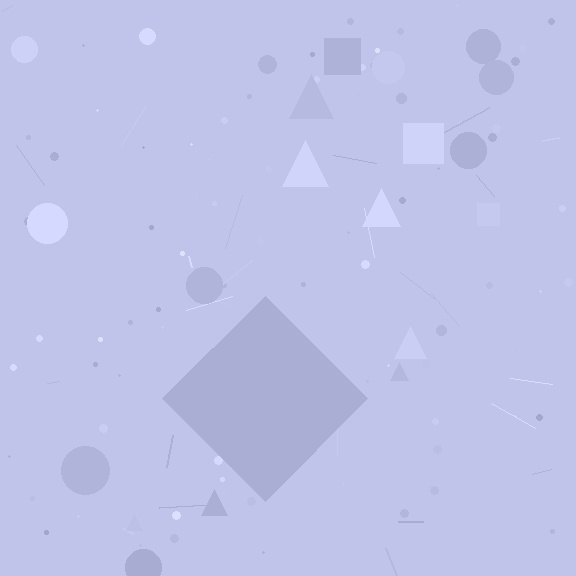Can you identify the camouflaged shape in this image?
The camouflaged shape is a diamond.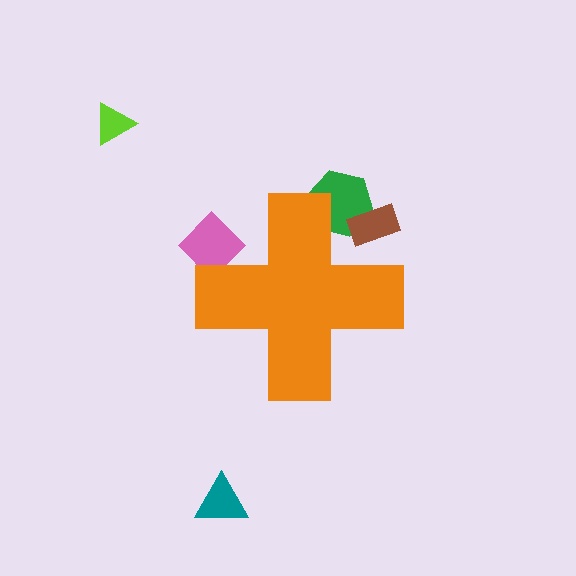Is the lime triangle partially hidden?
No, the lime triangle is fully visible.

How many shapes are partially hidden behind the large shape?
3 shapes are partially hidden.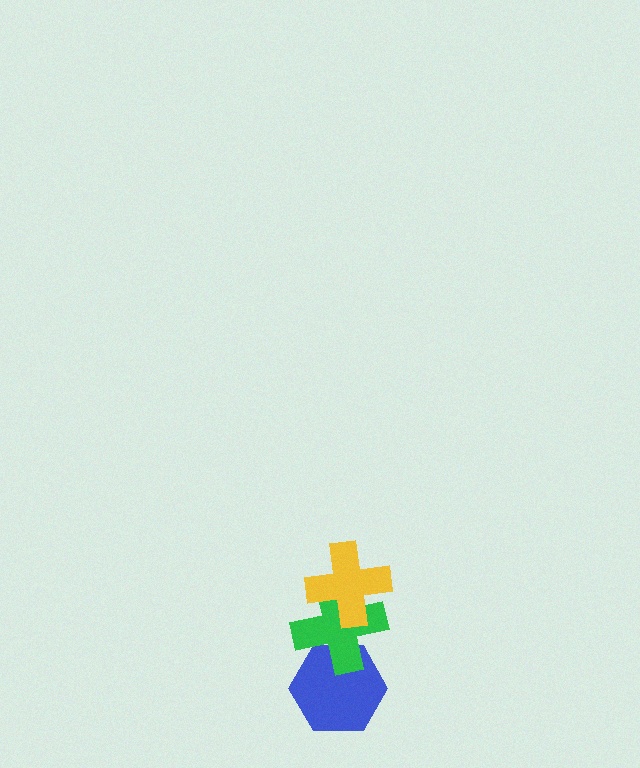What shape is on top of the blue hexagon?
The green cross is on top of the blue hexagon.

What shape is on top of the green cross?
The yellow cross is on top of the green cross.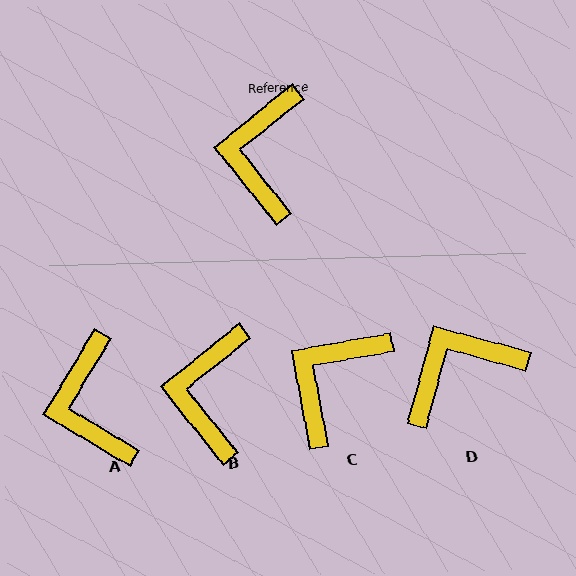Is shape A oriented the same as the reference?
No, it is off by about 20 degrees.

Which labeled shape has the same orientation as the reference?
B.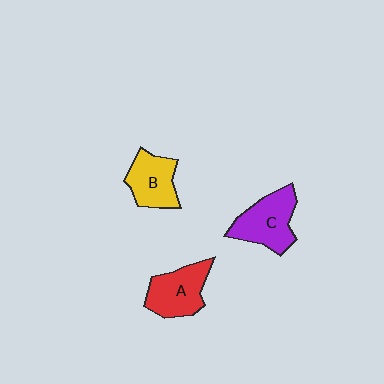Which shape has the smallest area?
Shape B (yellow).